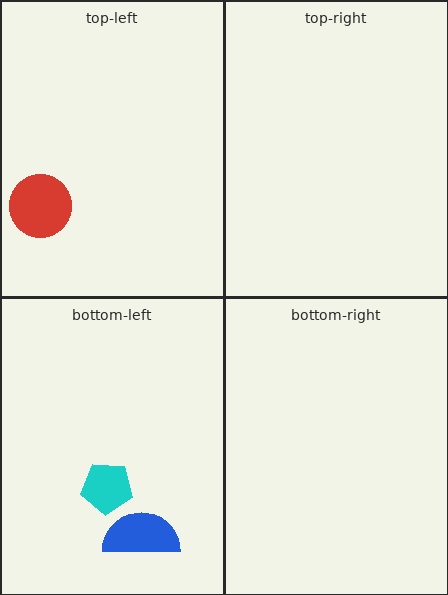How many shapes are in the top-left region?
1.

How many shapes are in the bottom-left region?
2.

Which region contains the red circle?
The top-left region.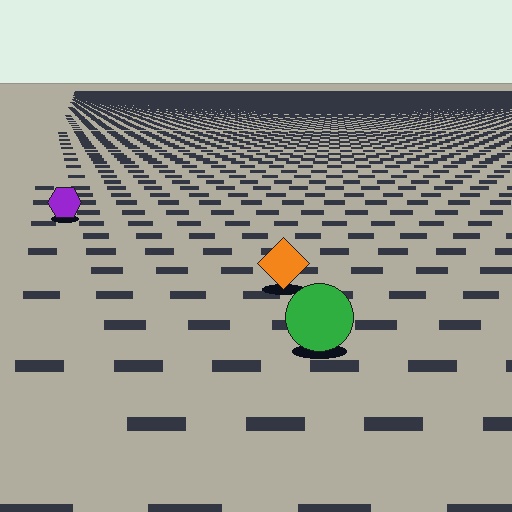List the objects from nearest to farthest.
From nearest to farthest: the green circle, the orange diamond, the purple hexagon.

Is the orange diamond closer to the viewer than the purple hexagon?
Yes. The orange diamond is closer — you can tell from the texture gradient: the ground texture is coarser near it.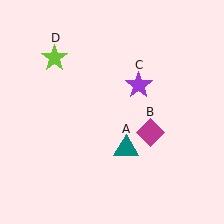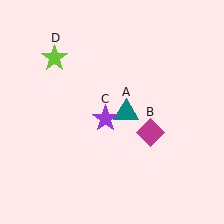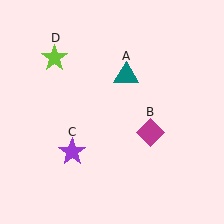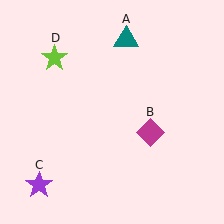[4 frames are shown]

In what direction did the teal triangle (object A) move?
The teal triangle (object A) moved up.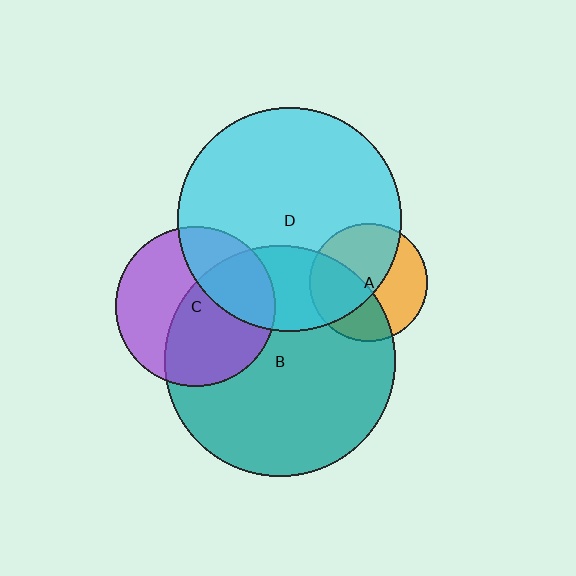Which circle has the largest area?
Circle B (teal).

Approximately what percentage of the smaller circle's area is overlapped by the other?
Approximately 40%.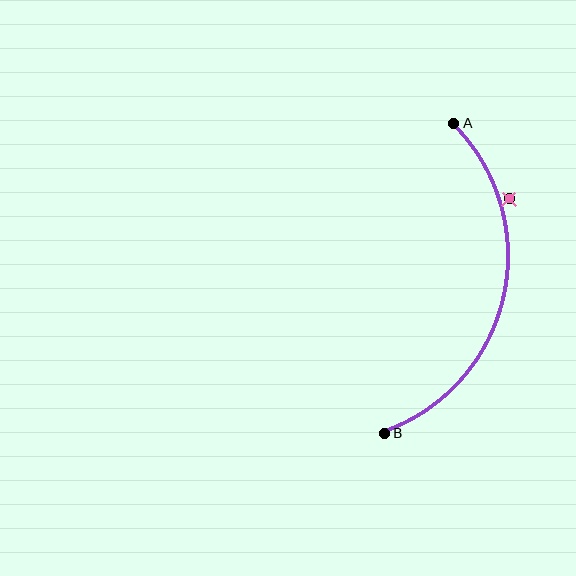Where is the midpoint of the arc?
The arc midpoint is the point on the curve farthest from the straight line joining A and B. It sits to the right of that line.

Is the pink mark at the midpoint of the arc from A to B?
No — the pink mark does not lie on the arc at all. It sits slightly outside the curve.